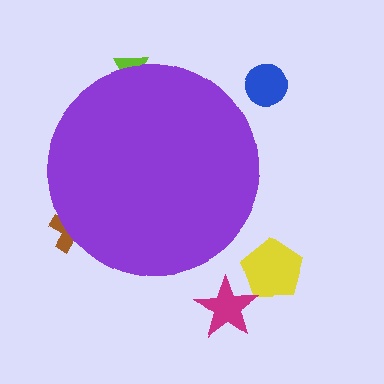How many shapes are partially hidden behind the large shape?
2 shapes are partially hidden.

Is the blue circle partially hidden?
No, the blue circle is fully visible.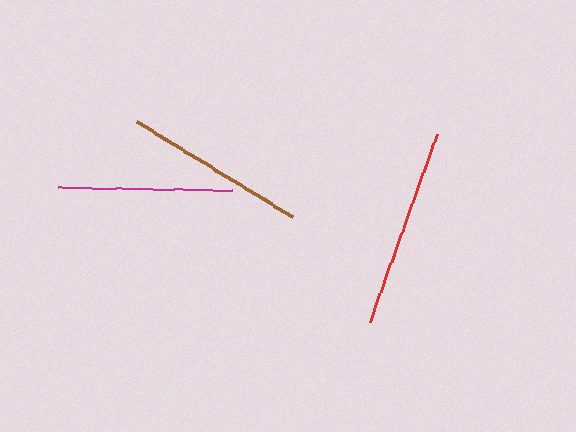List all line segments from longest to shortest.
From longest to shortest: red, brown, magenta.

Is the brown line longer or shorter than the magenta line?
The brown line is longer than the magenta line.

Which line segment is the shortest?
The magenta line is the shortest at approximately 174 pixels.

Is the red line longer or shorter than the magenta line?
The red line is longer than the magenta line.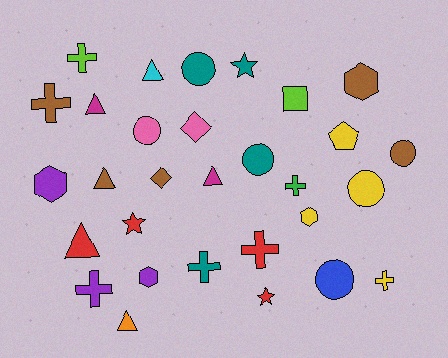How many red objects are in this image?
There are 4 red objects.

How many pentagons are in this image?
There is 1 pentagon.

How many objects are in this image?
There are 30 objects.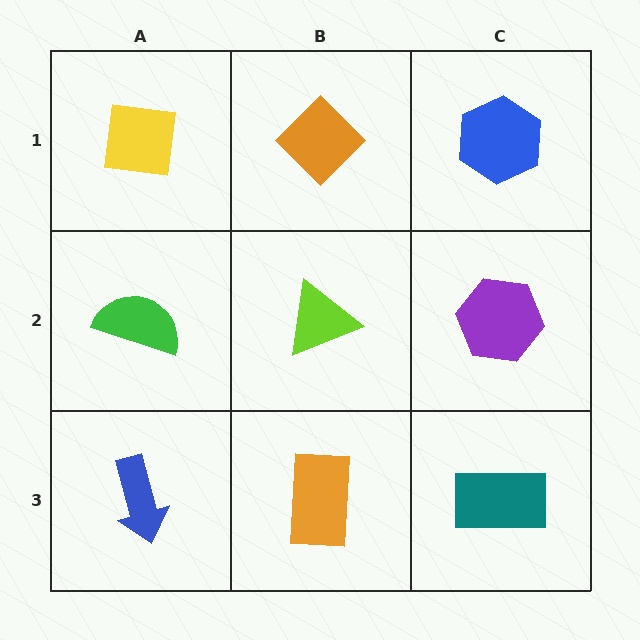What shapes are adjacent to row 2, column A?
A yellow square (row 1, column A), a blue arrow (row 3, column A), a lime triangle (row 2, column B).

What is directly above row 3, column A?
A green semicircle.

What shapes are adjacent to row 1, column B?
A lime triangle (row 2, column B), a yellow square (row 1, column A), a blue hexagon (row 1, column C).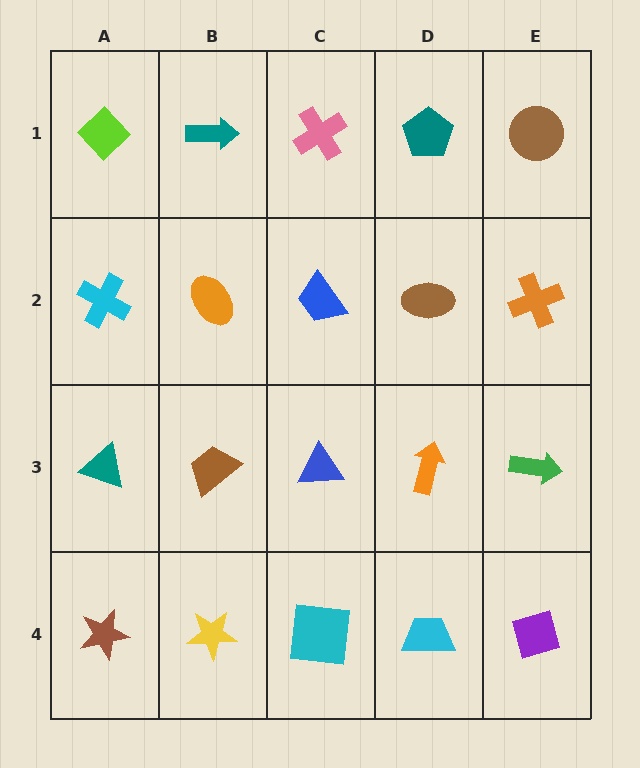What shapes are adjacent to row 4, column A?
A teal triangle (row 3, column A), a yellow star (row 4, column B).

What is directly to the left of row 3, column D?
A blue triangle.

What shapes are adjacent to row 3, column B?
An orange ellipse (row 2, column B), a yellow star (row 4, column B), a teal triangle (row 3, column A), a blue triangle (row 3, column C).